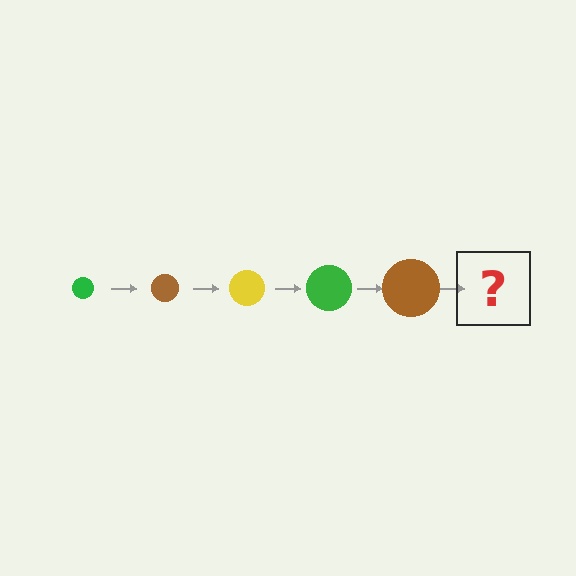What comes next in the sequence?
The next element should be a yellow circle, larger than the previous one.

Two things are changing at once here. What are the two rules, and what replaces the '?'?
The two rules are that the circle grows larger each step and the color cycles through green, brown, and yellow. The '?' should be a yellow circle, larger than the previous one.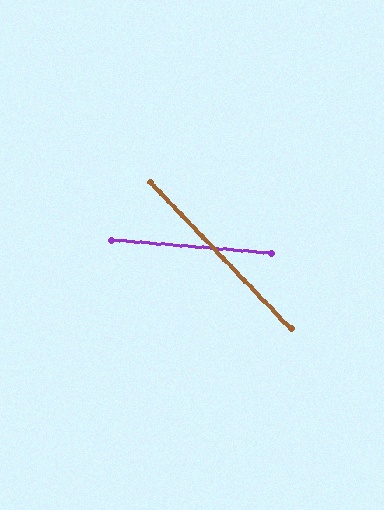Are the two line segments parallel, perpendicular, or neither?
Neither parallel nor perpendicular — they differ by about 42°.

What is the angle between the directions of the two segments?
Approximately 42 degrees.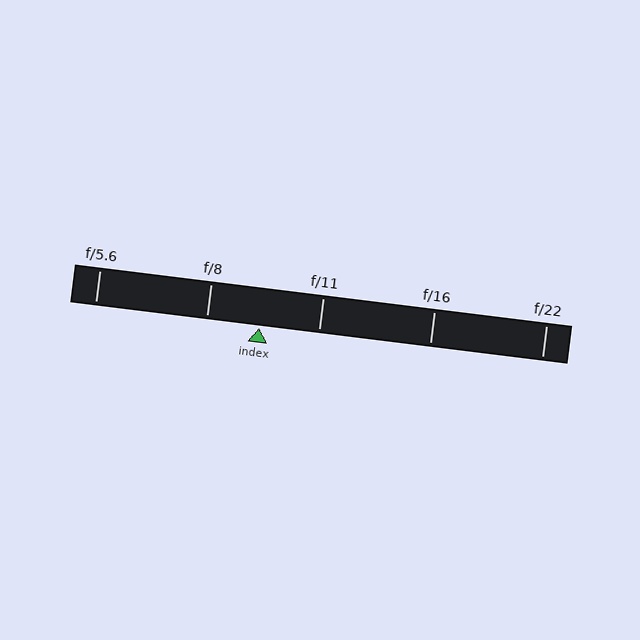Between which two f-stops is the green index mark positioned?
The index mark is between f/8 and f/11.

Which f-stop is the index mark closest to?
The index mark is closest to f/8.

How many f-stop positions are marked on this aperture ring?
There are 5 f-stop positions marked.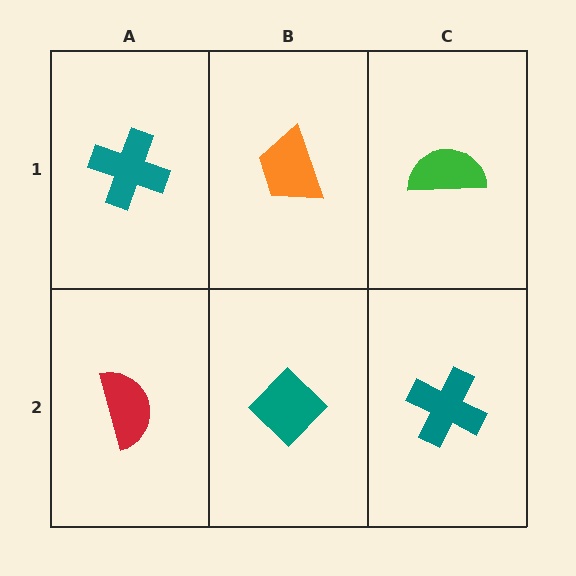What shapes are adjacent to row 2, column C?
A green semicircle (row 1, column C), a teal diamond (row 2, column B).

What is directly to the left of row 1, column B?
A teal cross.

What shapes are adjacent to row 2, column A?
A teal cross (row 1, column A), a teal diamond (row 2, column B).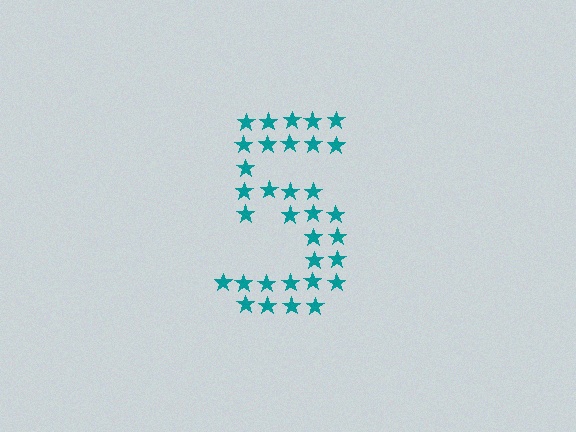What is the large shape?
The large shape is the digit 5.